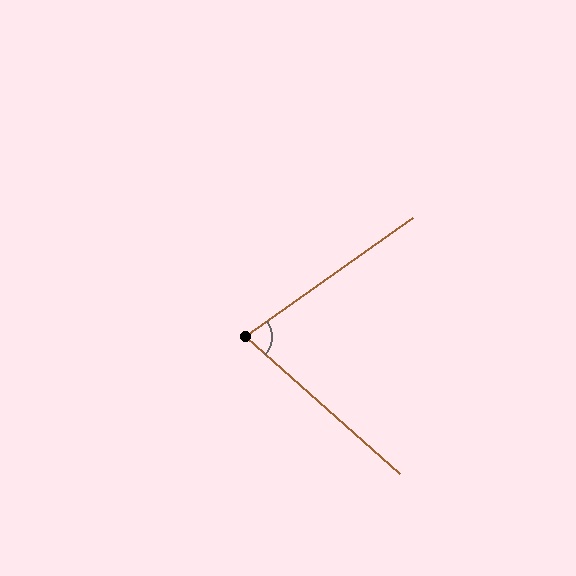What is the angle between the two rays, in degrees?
Approximately 77 degrees.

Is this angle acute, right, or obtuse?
It is acute.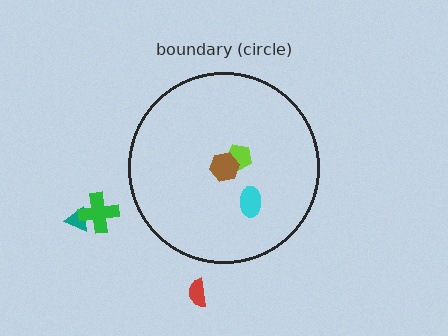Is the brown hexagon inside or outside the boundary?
Inside.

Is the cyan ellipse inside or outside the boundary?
Inside.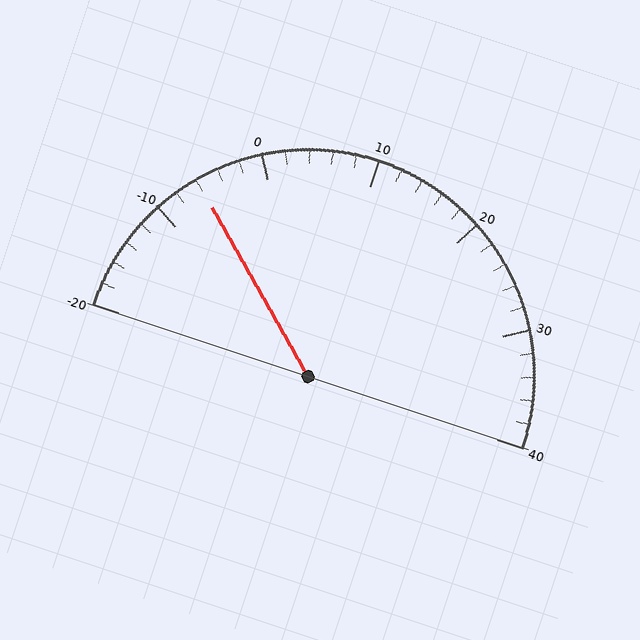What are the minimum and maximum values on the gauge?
The gauge ranges from -20 to 40.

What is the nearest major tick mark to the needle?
The nearest major tick mark is -10.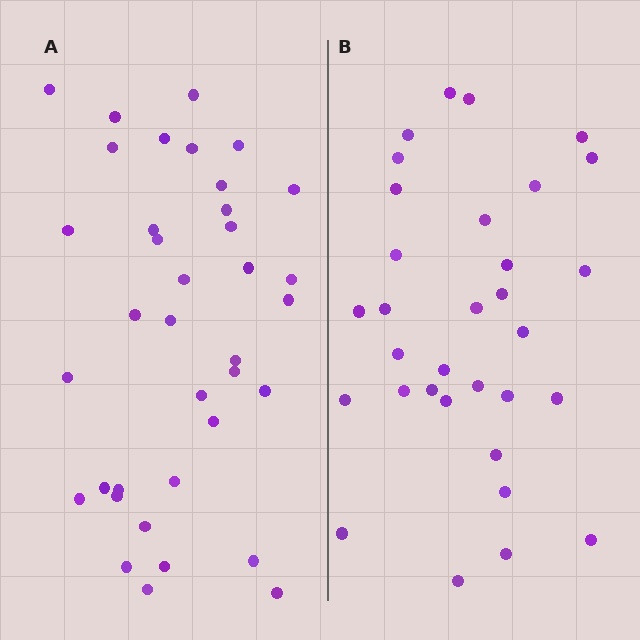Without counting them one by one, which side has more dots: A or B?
Region A (the left region) has more dots.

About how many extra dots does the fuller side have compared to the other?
Region A has about 5 more dots than region B.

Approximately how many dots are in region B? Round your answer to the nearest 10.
About 30 dots. (The exact count is 32, which rounds to 30.)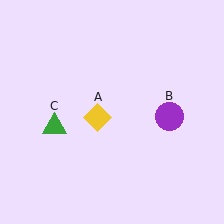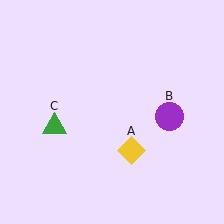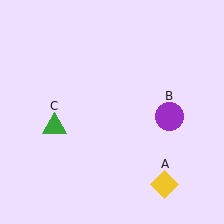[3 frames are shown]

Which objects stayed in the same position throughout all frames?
Purple circle (object B) and green triangle (object C) remained stationary.